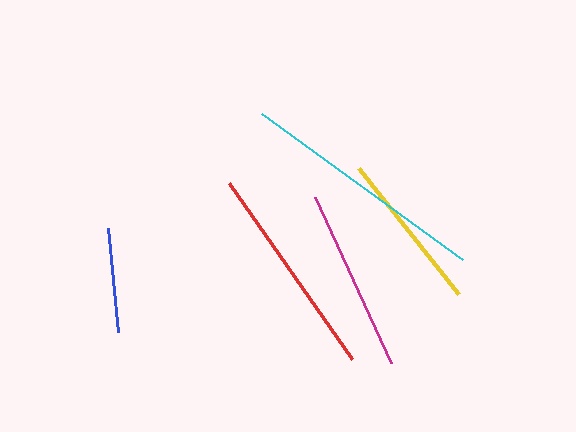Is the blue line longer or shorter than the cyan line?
The cyan line is longer than the blue line.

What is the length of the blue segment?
The blue segment is approximately 104 pixels long.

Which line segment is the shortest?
The blue line is the shortest at approximately 104 pixels.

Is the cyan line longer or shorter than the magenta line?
The cyan line is longer than the magenta line.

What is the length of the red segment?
The red segment is approximately 214 pixels long.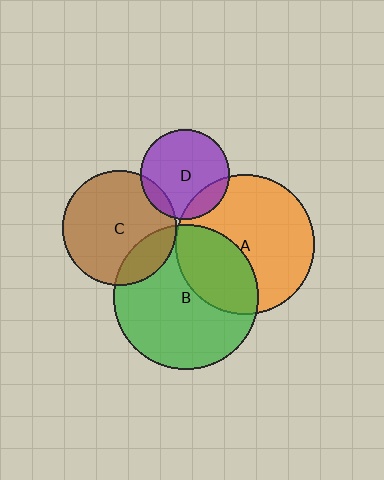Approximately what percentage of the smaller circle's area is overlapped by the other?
Approximately 15%.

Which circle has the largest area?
Circle B (green).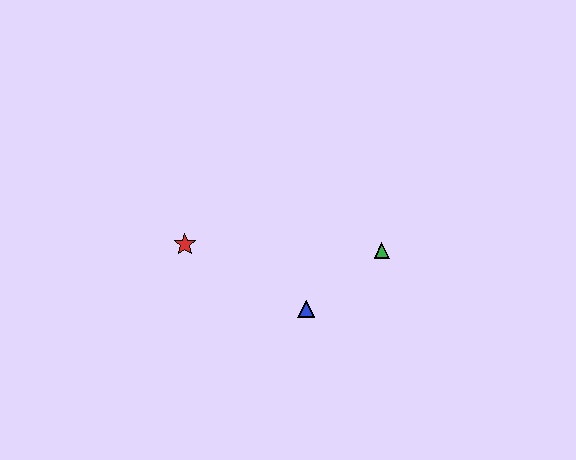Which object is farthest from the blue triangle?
The red star is farthest from the blue triangle.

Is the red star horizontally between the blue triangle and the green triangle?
No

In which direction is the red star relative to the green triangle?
The red star is to the left of the green triangle.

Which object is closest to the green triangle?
The blue triangle is closest to the green triangle.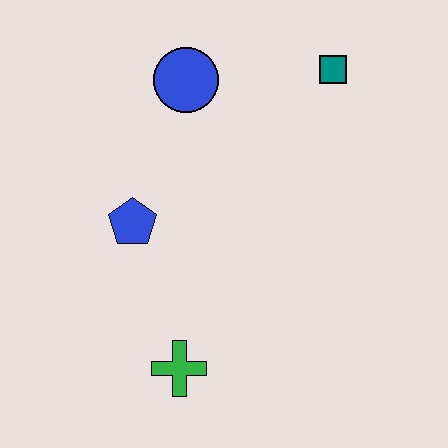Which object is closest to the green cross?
The blue pentagon is closest to the green cross.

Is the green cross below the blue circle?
Yes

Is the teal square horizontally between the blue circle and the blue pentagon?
No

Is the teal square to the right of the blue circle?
Yes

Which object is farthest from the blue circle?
The green cross is farthest from the blue circle.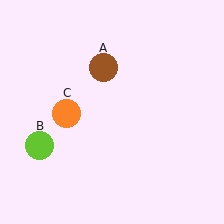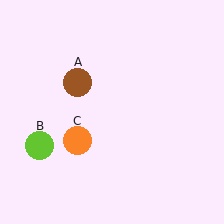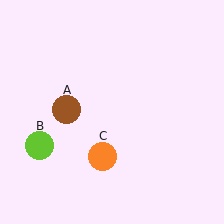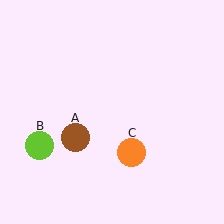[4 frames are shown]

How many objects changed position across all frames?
2 objects changed position: brown circle (object A), orange circle (object C).